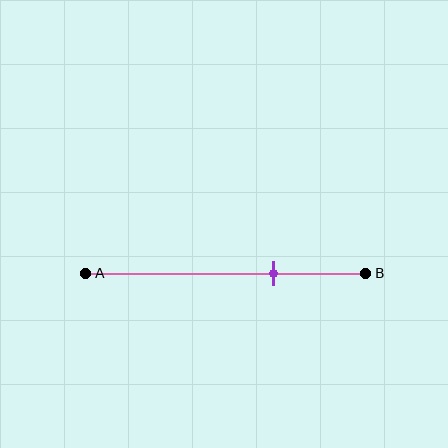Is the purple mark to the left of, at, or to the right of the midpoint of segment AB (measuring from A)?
The purple mark is to the right of the midpoint of segment AB.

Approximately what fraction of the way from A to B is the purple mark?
The purple mark is approximately 65% of the way from A to B.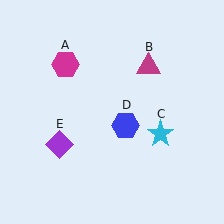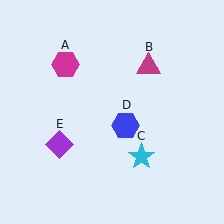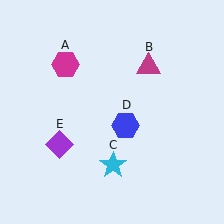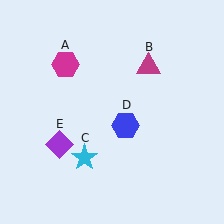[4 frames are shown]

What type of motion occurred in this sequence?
The cyan star (object C) rotated clockwise around the center of the scene.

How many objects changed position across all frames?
1 object changed position: cyan star (object C).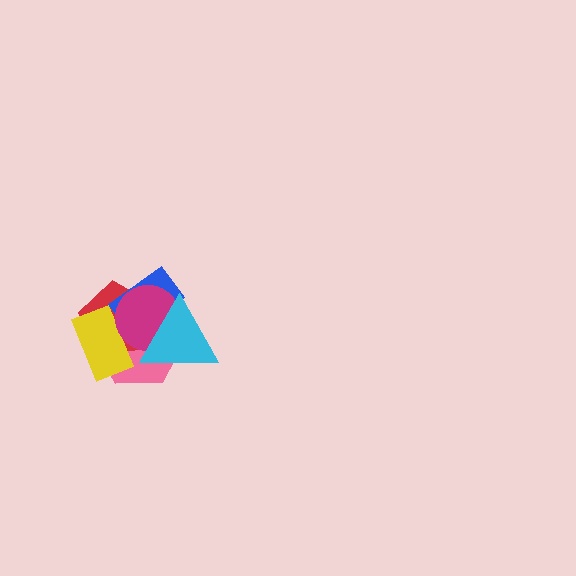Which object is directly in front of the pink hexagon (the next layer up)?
The red pentagon is directly in front of the pink hexagon.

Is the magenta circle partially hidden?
Yes, it is partially covered by another shape.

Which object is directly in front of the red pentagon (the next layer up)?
The blue rectangle is directly in front of the red pentagon.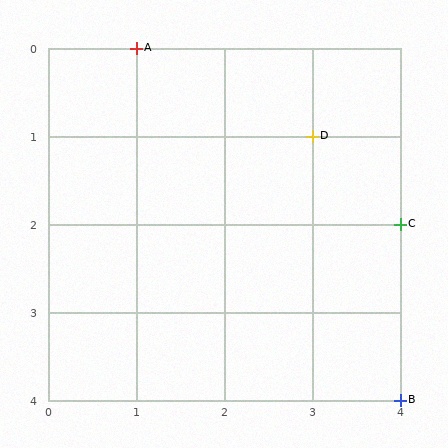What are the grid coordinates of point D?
Point D is at grid coordinates (3, 1).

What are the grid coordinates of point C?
Point C is at grid coordinates (4, 2).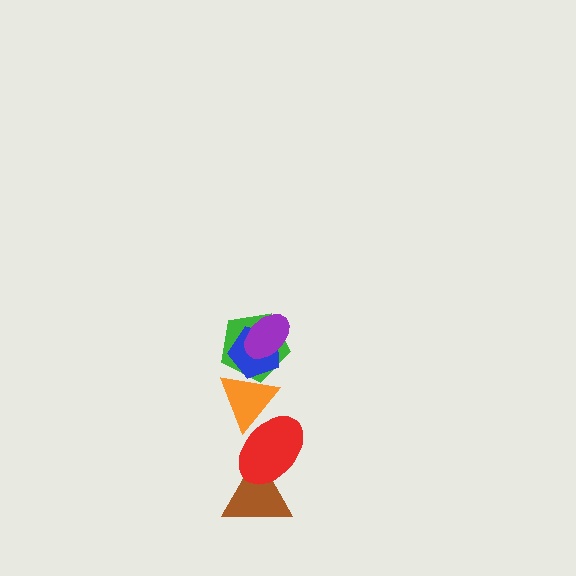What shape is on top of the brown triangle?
The red ellipse is on top of the brown triangle.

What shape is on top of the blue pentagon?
The purple ellipse is on top of the blue pentagon.